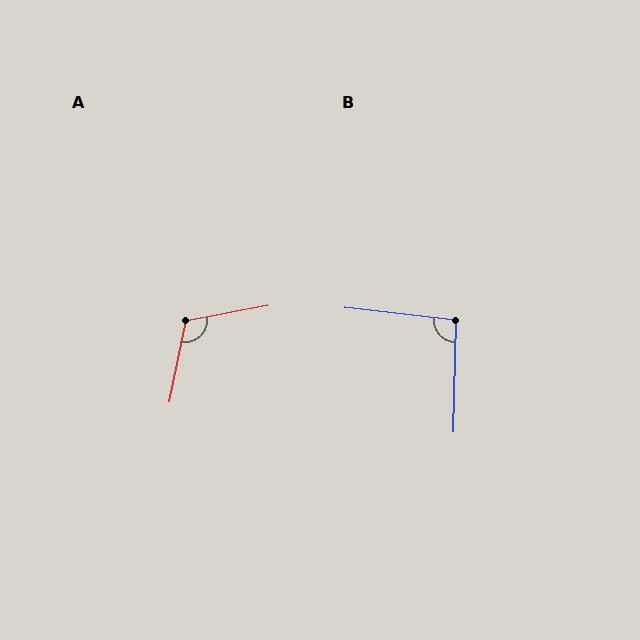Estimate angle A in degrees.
Approximately 112 degrees.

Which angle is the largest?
A, at approximately 112 degrees.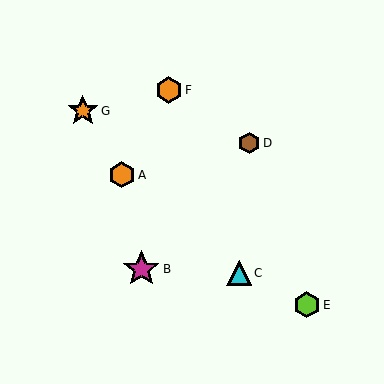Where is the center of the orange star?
The center of the orange star is at (83, 111).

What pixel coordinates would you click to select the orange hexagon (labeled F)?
Click at (169, 90) to select the orange hexagon F.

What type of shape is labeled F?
Shape F is an orange hexagon.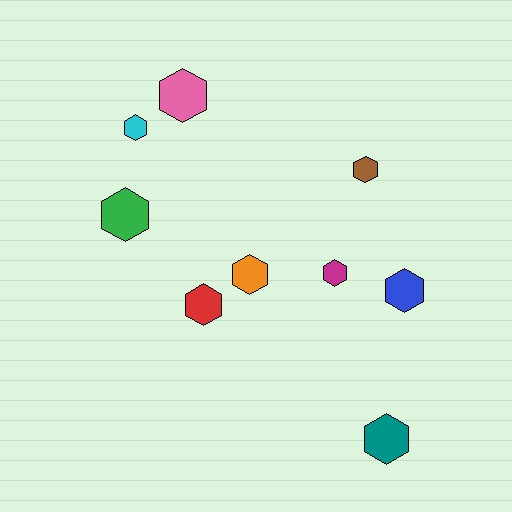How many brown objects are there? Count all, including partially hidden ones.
There is 1 brown object.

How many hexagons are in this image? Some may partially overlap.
There are 9 hexagons.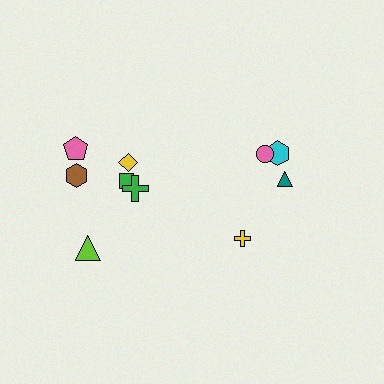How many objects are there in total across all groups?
There are 10 objects.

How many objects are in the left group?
There are 6 objects.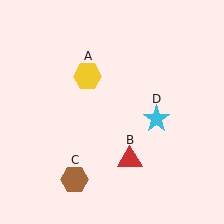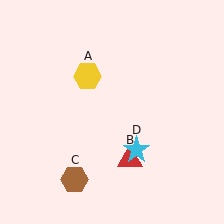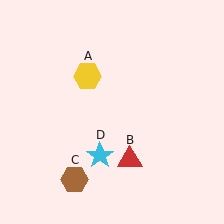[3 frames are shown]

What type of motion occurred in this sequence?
The cyan star (object D) rotated clockwise around the center of the scene.